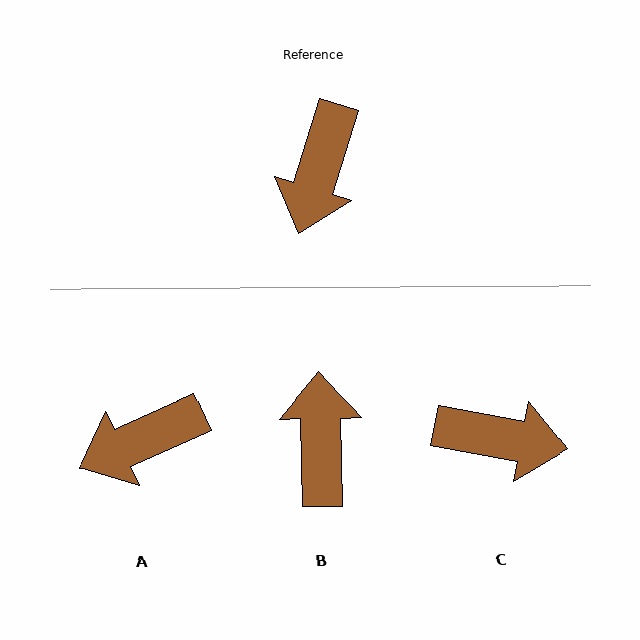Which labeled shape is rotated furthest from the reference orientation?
B, about 161 degrees away.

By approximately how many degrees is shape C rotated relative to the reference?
Approximately 97 degrees counter-clockwise.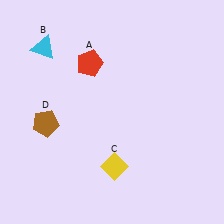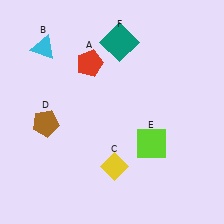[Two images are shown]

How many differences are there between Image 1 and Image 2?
There are 2 differences between the two images.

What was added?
A lime square (E), a teal square (F) were added in Image 2.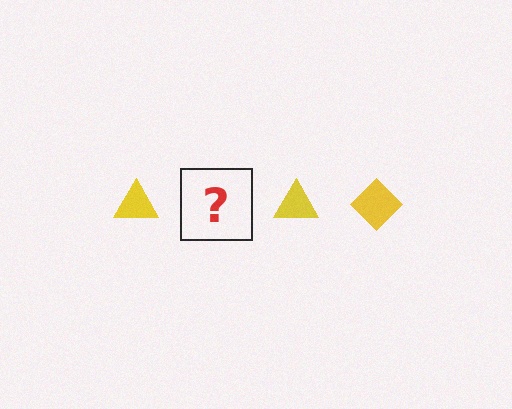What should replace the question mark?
The question mark should be replaced with a yellow diamond.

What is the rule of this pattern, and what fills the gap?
The rule is that the pattern cycles through triangle, diamond shapes in yellow. The gap should be filled with a yellow diamond.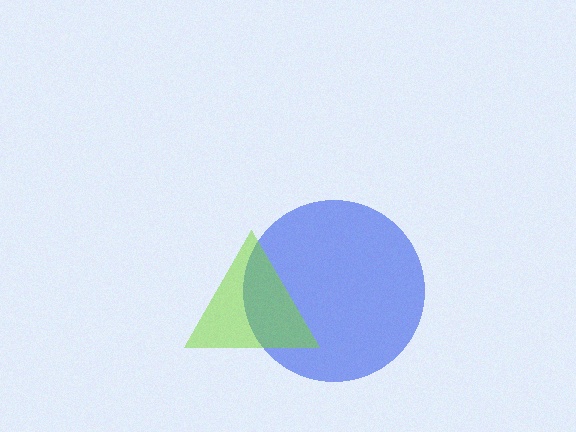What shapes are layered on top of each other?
The layered shapes are: a blue circle, a lime triangle.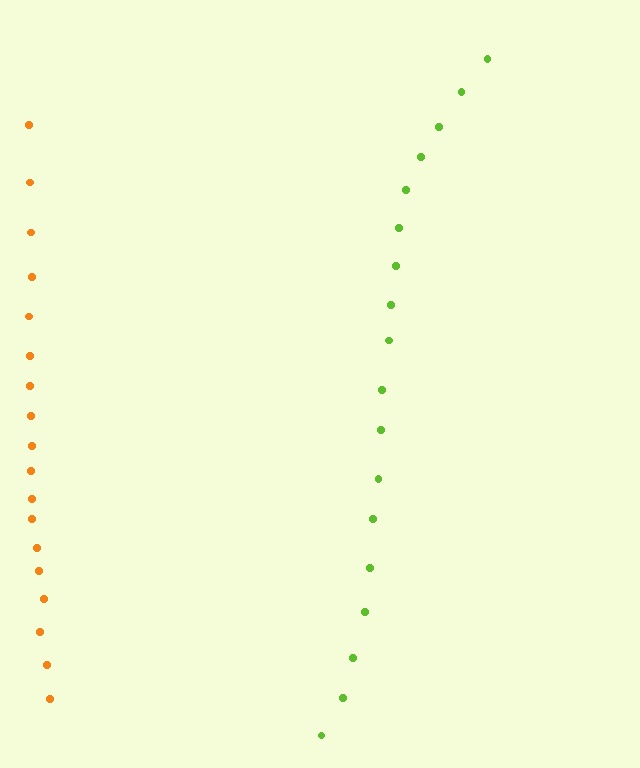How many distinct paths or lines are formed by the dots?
There are 2 distinct paths.